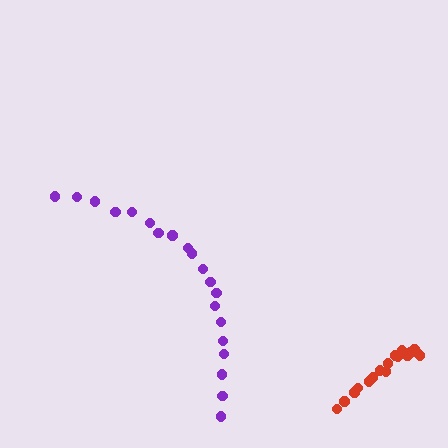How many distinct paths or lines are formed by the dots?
There are 2 distinct paths.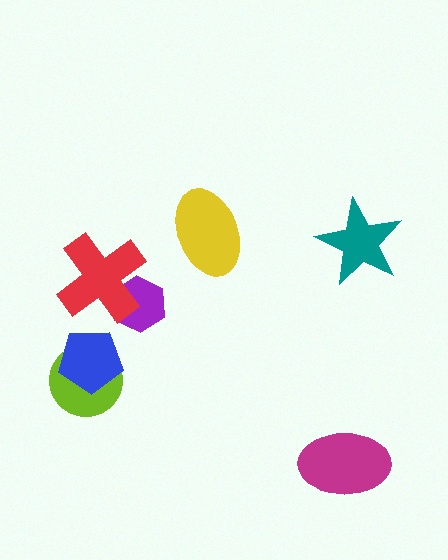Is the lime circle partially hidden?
Yes, it is partially covered by another shape.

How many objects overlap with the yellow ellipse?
0 objects overlap with the yellow ellipse.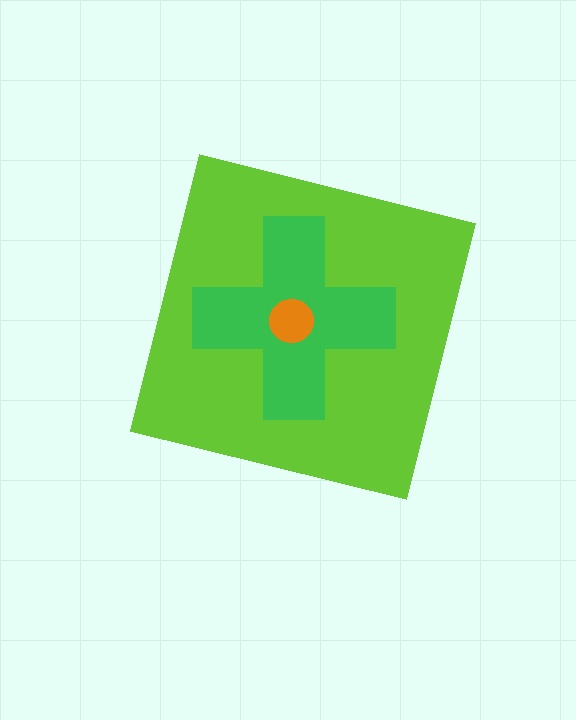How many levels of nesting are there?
3.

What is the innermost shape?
The orange circle.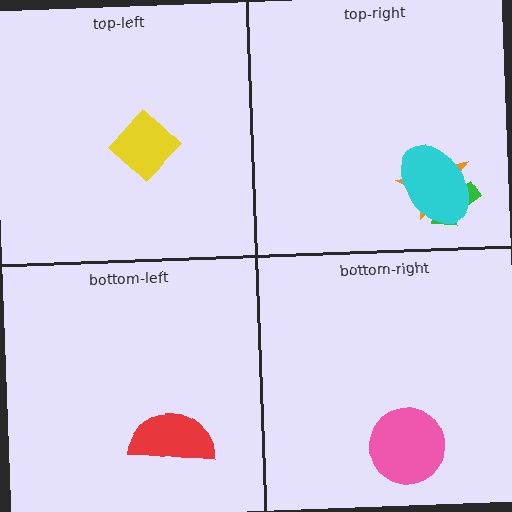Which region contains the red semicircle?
The bottom-left region.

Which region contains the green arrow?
The top-right region.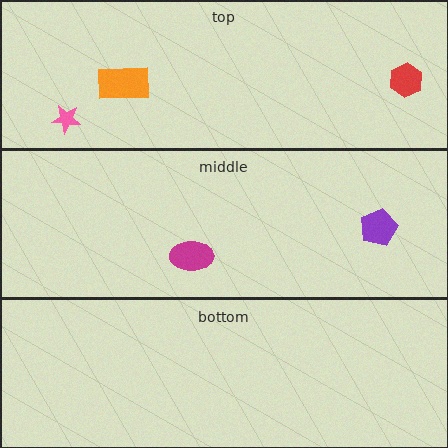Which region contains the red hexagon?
The top region.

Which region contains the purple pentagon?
The middle region.